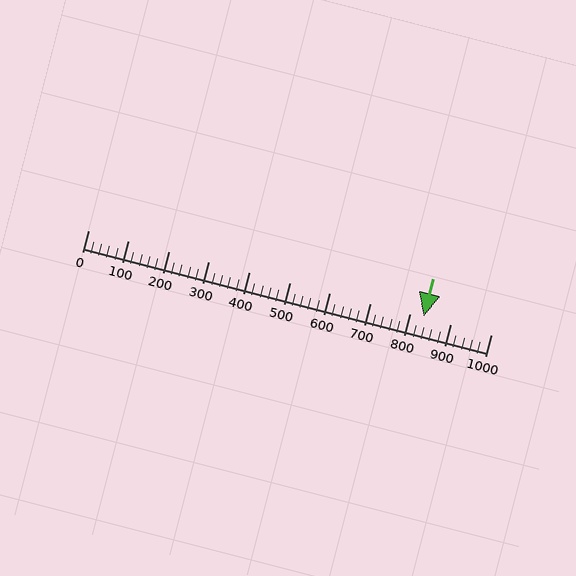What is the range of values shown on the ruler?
The ruler shows values from 0 to 1000.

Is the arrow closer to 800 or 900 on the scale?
The arrow is closer to 800.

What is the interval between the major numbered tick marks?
The major tick marks are spaced 100 units apart.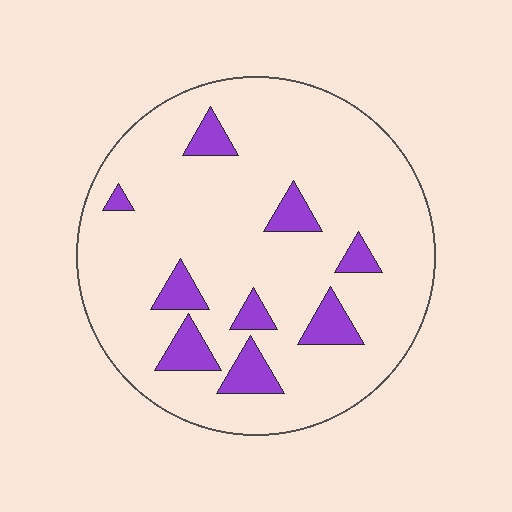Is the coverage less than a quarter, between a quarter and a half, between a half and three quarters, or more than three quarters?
Less than a quarter.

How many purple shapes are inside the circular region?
9.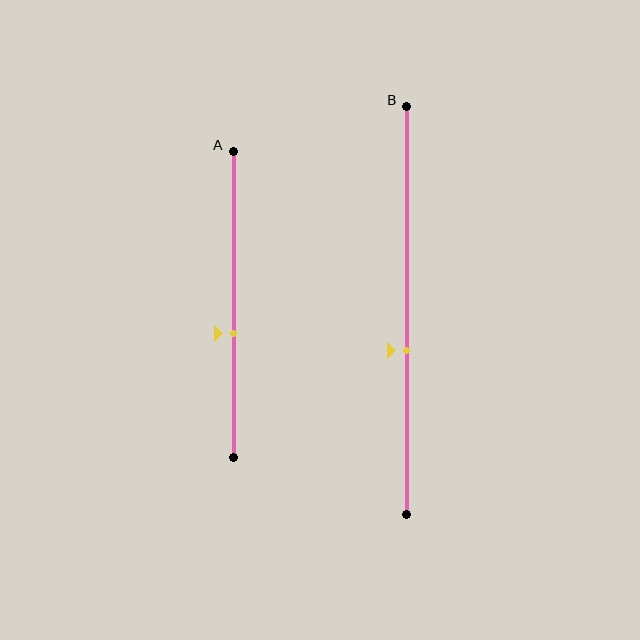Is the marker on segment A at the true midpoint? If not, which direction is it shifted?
No, the marker on segment A is shifted downward by about 10% of the segment length.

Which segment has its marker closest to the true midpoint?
Segment B has its marker closest to the true midpoint.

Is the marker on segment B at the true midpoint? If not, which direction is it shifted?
No, the marker on segment B is shifted downward by about 10% of the segment length.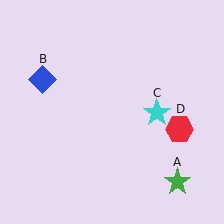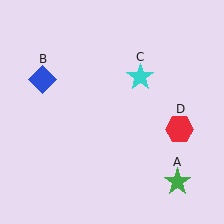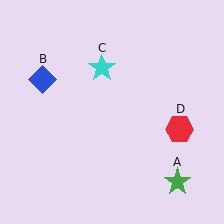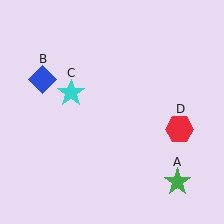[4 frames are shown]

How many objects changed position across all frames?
1 object changed position: cyan star (object C).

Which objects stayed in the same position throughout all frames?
Green star (object A) and blue diamond (object B) and red hexagon (object D) remained stationary.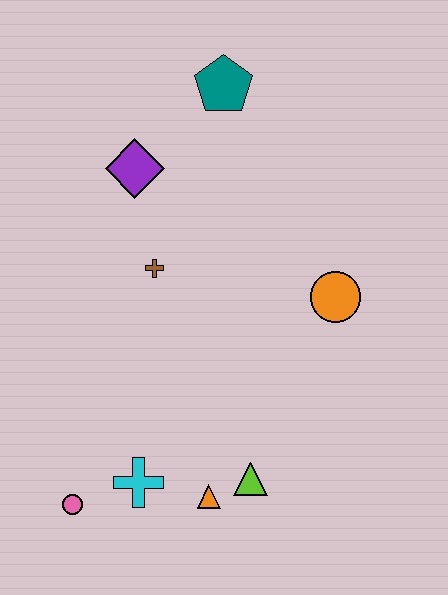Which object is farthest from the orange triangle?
The teal pentagon is farthest from the orange triangle.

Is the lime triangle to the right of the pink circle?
Yes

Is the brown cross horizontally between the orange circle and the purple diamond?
Yes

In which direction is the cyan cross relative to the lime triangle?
The cyan cross is to the left of the lime triangle.